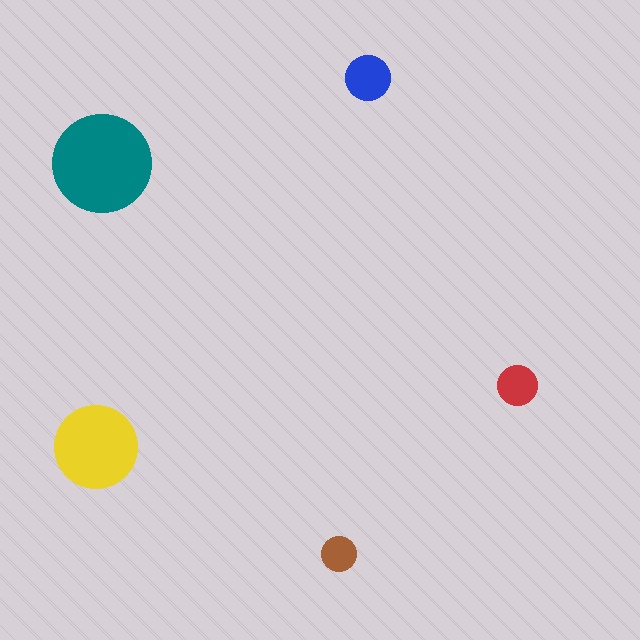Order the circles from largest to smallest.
the teal one, the yellow one, the blue one, the red one, the brown one.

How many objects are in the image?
There are 5 objects in the image.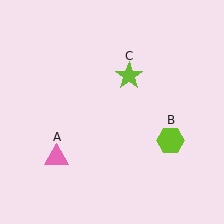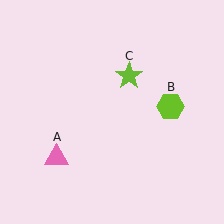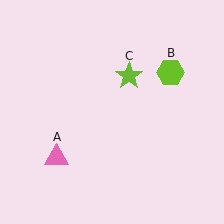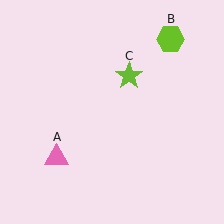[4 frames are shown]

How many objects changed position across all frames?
1 object changed position: lime hexagon (object B).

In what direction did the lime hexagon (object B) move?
The lime hexagon (object B) moved up.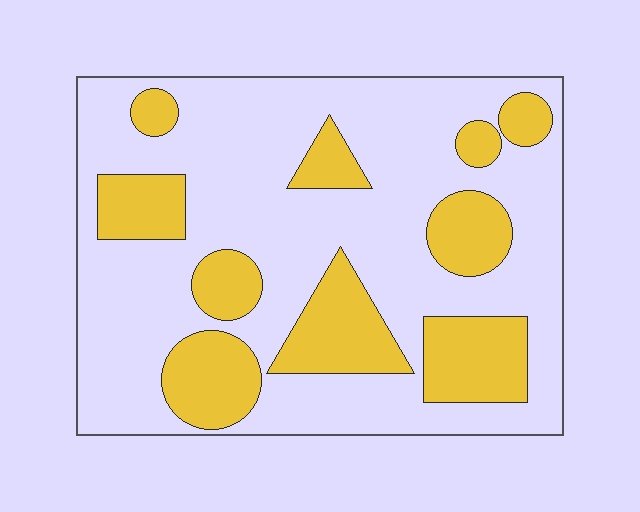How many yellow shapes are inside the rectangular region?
10.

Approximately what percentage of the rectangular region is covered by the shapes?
Approximately 30%.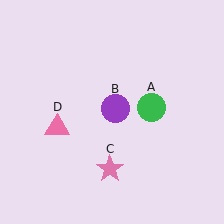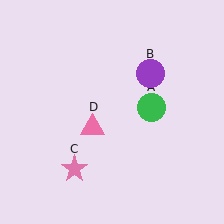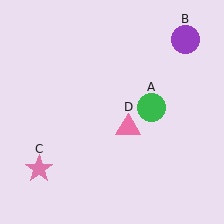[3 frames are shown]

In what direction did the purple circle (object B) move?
The purple circle (object B) moved up and to the right.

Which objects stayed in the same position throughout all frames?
Green circle (object A) remained stationary.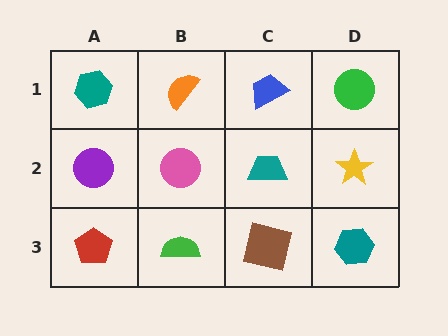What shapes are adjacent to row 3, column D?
A yellow star (row 2, column D), a brown square (row 3, column C).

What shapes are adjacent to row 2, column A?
A teal hexagon (row 1, column A), a red pentagon (row 3, column A), a pink circle (row 2, column B).